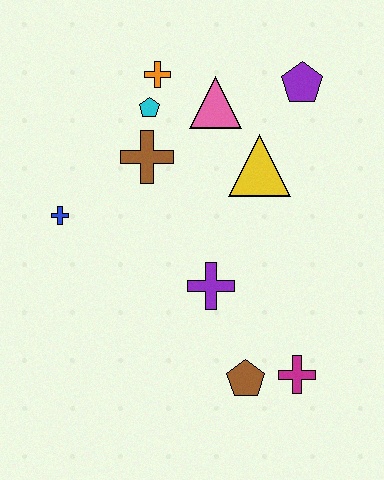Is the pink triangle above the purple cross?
Yes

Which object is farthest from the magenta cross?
The orange cross is farthest from the magenta cross.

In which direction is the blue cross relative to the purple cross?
The blue cross is to the left of the purple cross.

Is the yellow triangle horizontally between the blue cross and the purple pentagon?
Yes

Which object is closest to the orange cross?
The cyan pentagon is closest to the orange cross.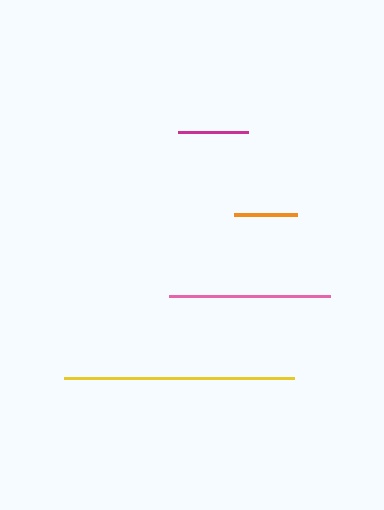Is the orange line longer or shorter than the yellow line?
The yellow line is longer than the orange line.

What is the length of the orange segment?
The orange segment is approximately 63 pixels long.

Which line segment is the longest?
The yellow line is the longest at approximately 230 pixels.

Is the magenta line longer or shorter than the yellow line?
The yellow line is longer than the magenta line.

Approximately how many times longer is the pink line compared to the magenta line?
The pink line is approximately 2.3 times the length of the magenta line.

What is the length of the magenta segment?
The magenta segment is approximately 70 pixels long.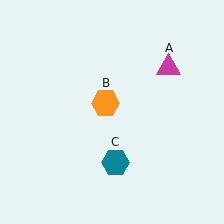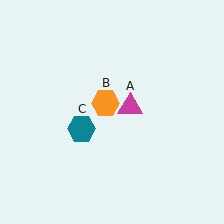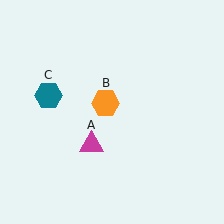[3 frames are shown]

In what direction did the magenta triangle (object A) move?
The magenta triangle (object A) moved down and to the left.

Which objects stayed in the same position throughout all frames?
Orange hexagon (object B) remained stationary.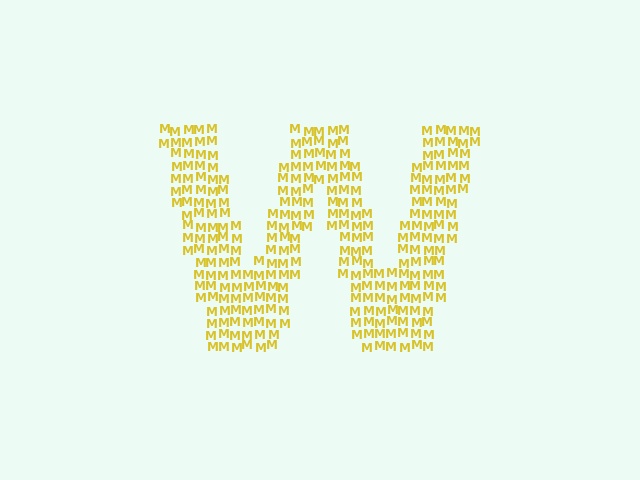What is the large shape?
The large shape is the letter W.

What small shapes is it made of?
It is made of small letter M's.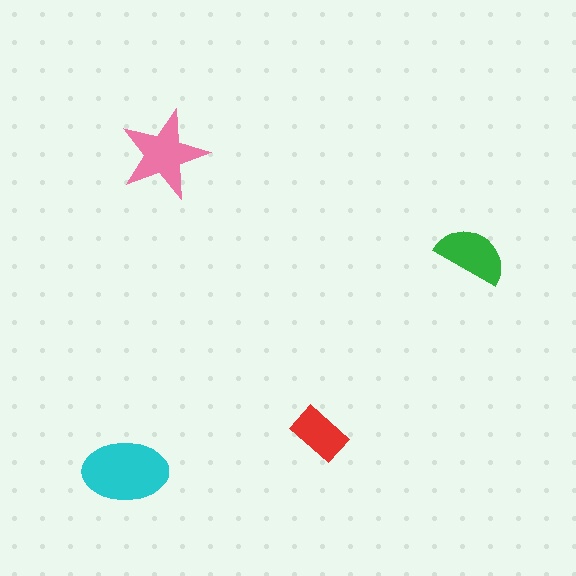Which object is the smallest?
The red rectangle.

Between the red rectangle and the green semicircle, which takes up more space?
The green semicircle.